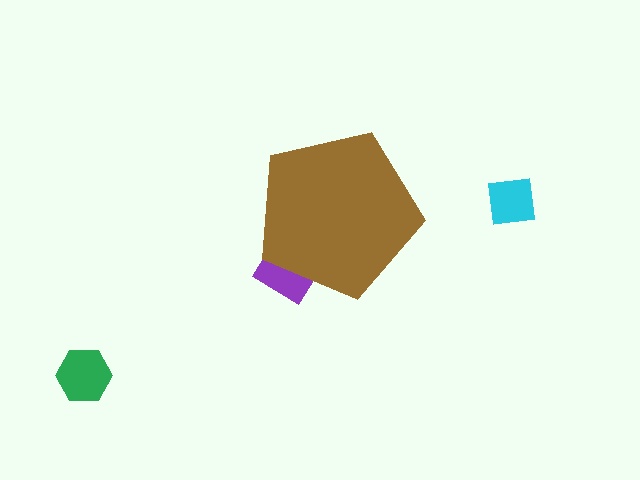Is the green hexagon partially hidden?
No, the green hexagon is fully visible.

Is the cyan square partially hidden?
No, the cyan square is fully visible.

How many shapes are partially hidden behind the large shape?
1 shape is partially hidden.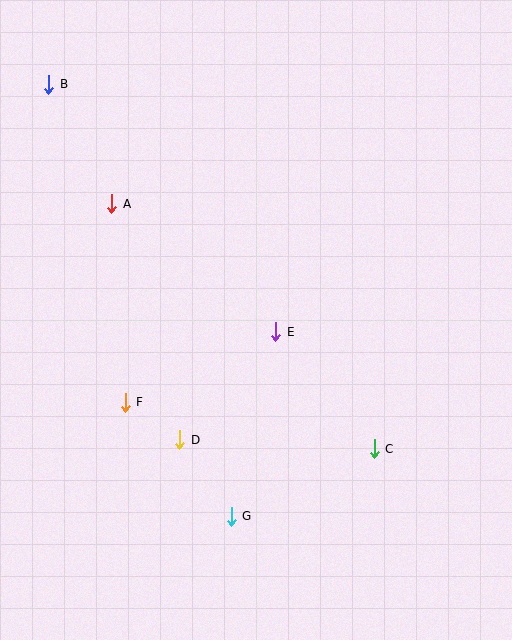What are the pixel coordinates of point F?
Point F is at (125, 402).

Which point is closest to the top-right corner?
Point E is closest to the top-right corner.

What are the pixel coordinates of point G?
Point G is at (231, 516).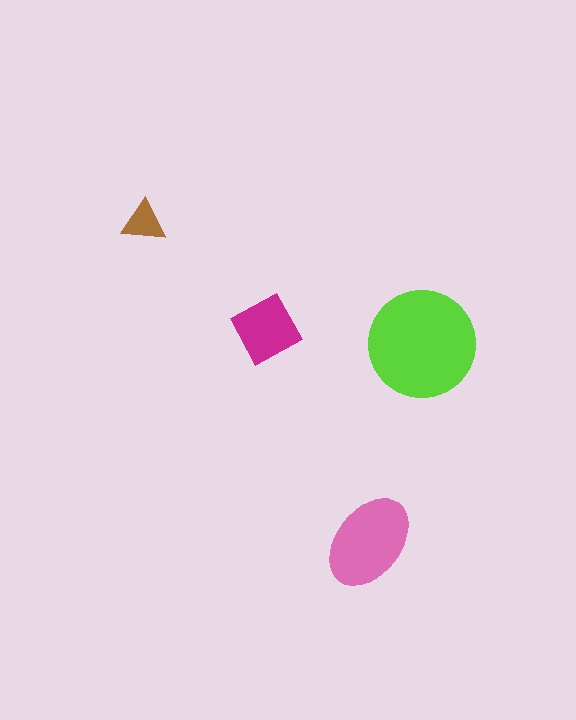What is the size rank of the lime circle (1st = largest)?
1st.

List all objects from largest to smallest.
The lime circle, the pink ellipse, the magenta diamond, the brown triangle.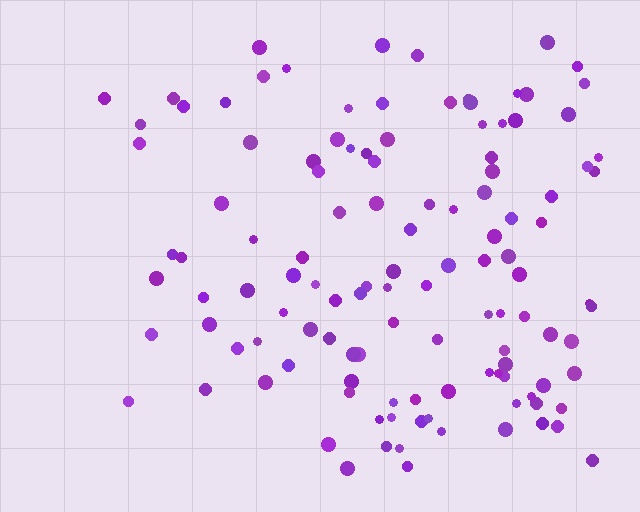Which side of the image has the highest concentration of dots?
The right.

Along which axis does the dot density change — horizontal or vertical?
Horizontal.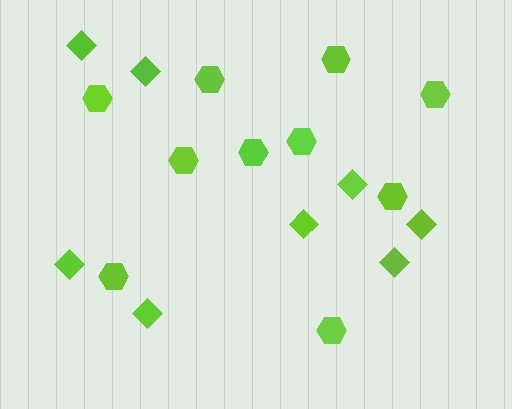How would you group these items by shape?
There are 2 groups: one group of diamonds (8) and one group of hexagons (10).